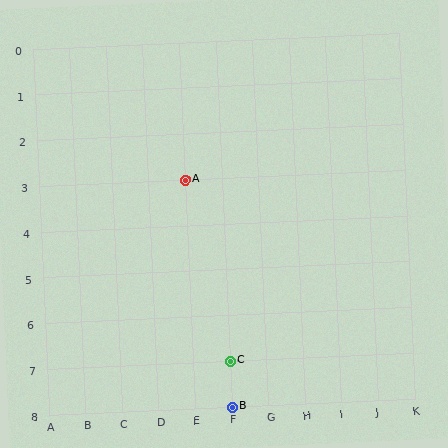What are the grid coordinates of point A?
Point A is at grid coordinates (E, 3).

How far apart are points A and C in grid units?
Points A and C are 1 column and 4 rows apart (about 4.1 grid units diagonally).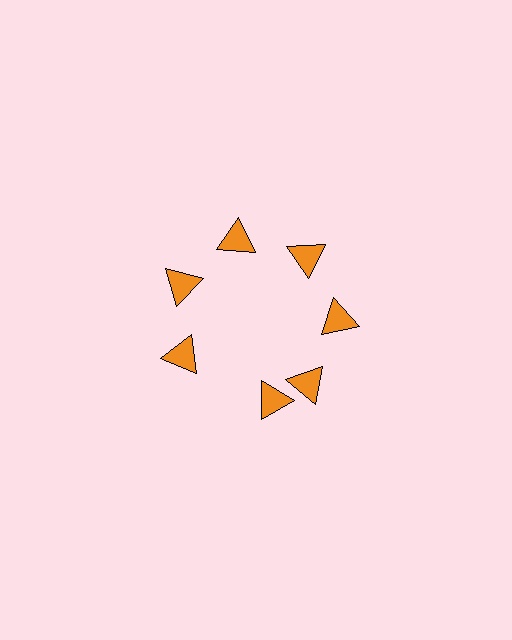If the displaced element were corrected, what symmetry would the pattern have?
It would have 7-fold rotational symmetry — the pattern would map onto itself every 51 degrees.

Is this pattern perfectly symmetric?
No. The 7 orange triangles are arranged in a ring, but one element near the 6 o'clock position is rotated out of alignment along the ring, breaking the 7-fold rotational symmetry.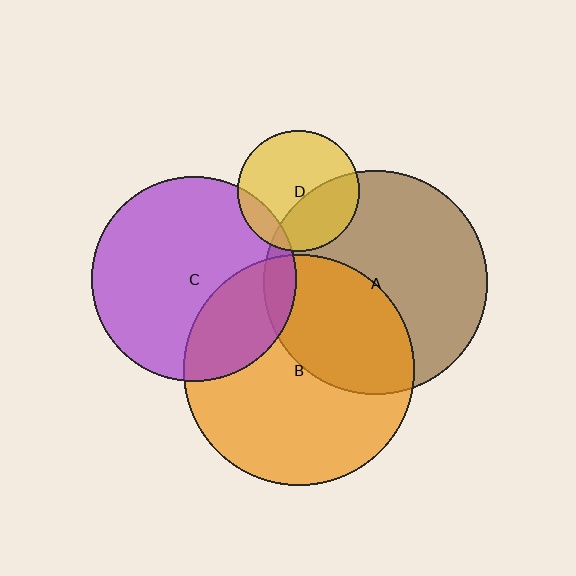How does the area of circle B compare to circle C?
Approximately 1.3 times.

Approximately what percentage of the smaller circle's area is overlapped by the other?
Approximately 15%.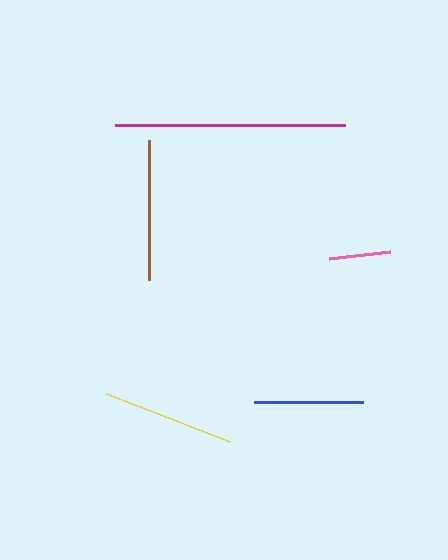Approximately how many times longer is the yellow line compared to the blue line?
The yellow line is approximately 1.2 times the length of the blue line.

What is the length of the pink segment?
The pink segment is approximately 61 pixels long.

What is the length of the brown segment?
The brown segment is approximately 139 pixels long.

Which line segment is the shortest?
The pink line is the shortest at approximately 61 pixels.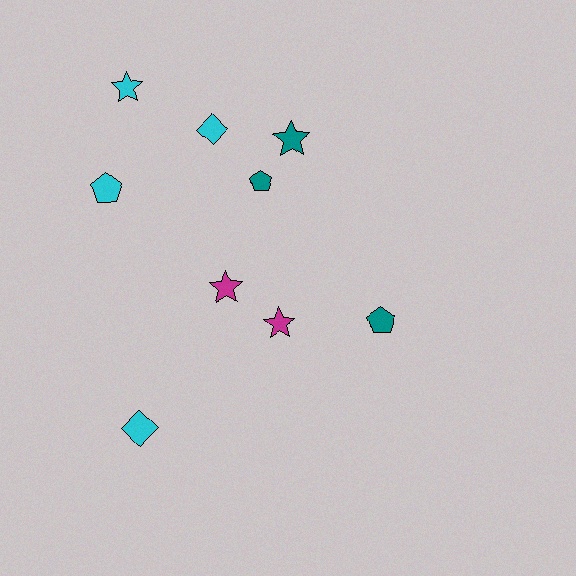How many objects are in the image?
There are 9 objects.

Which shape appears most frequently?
Star, with 4 objects.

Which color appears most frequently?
Cyan, with 4 objects.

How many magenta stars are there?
There are 2 magenta stars.